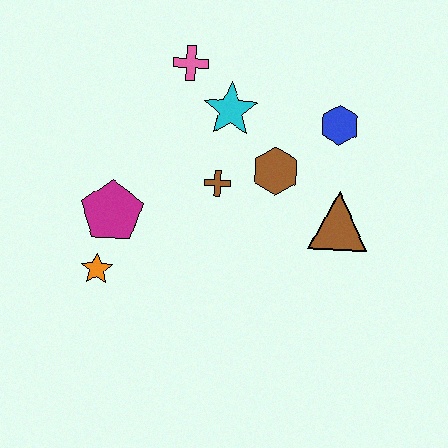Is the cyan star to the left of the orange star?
No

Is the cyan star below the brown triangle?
No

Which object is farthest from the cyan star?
The orange star is farthest from the cyan star.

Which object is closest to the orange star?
The magenta pentagon is closest to the orange star.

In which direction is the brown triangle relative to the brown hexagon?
The brown triangle is to the right of the brown hexagon.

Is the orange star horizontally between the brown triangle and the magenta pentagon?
No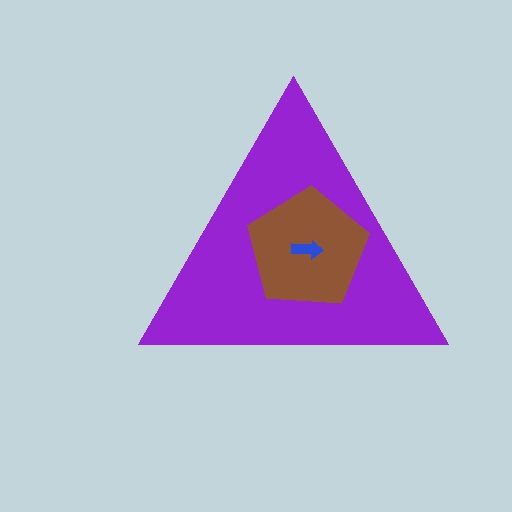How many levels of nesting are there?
3.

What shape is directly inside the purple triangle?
The brown pentagon.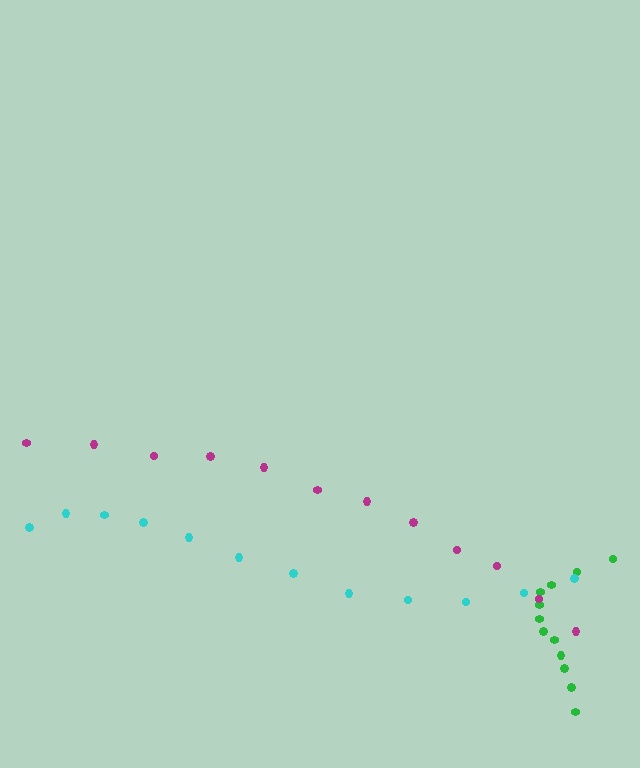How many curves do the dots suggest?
There are 3 distinct paths.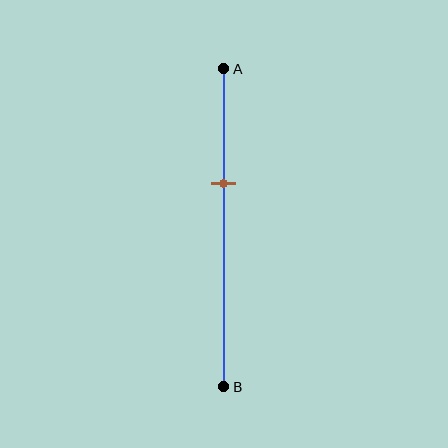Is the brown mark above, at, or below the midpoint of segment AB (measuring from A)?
The brown mark is above the midpoint of segment AB.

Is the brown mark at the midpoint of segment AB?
No, the mark is at about 35% from A, not at the 50% midpoint.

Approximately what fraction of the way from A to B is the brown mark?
The brown mark is approximately 35% of the way from A to B.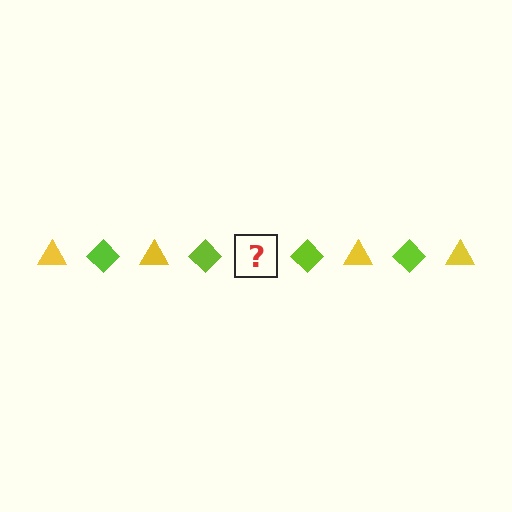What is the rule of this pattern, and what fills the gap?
The rule is that the pattern alternates between yellow triangle and lime diamond. The gap should be filled with a yellow triangle.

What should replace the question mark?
The question mark should be replaced with a yellow triangle.